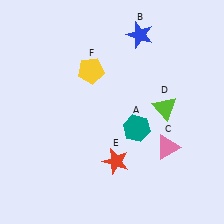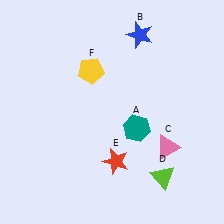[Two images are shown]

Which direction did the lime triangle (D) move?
The lime triangle (D) moved down.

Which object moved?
The lime triangle (D) moved down.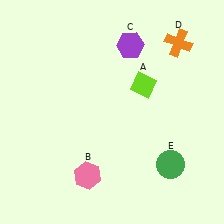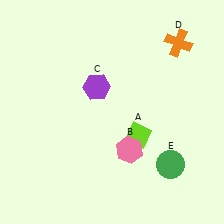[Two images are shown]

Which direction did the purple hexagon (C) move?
The purple hexagon (C) moved down.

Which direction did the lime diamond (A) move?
The lime diamond (A) moved down.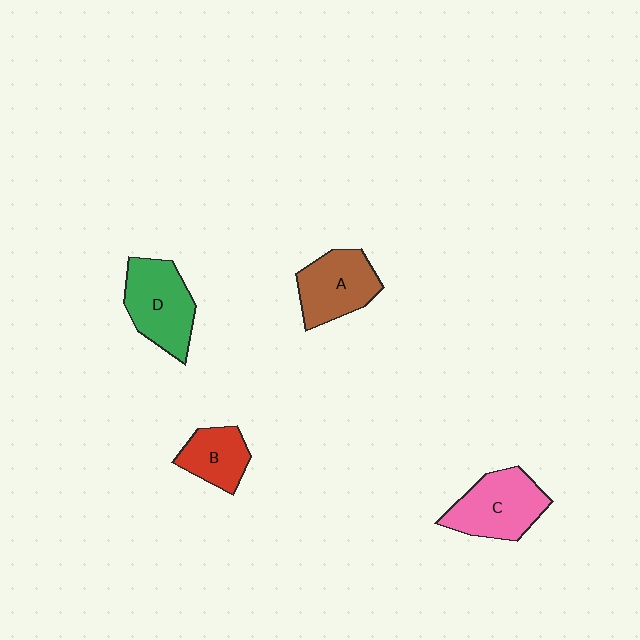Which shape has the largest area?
Shape D (green).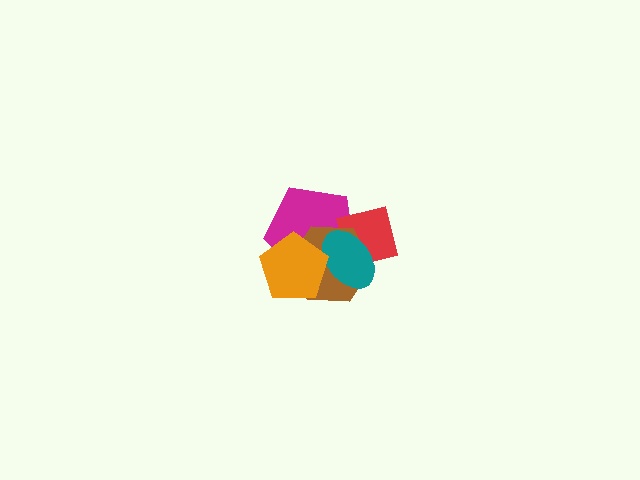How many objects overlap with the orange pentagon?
3 objects overlap with the orange pentagon.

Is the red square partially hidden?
Yes, it is partially covered by another shape.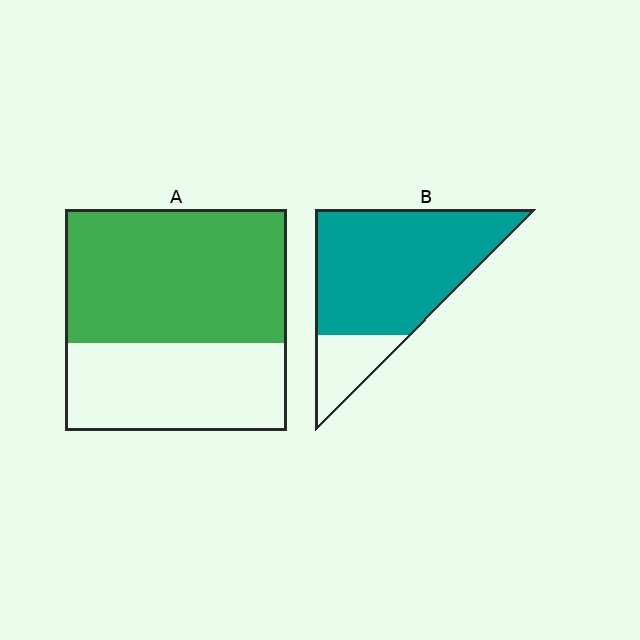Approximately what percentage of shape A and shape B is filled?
A is approximately 60% and B is approximately 80%.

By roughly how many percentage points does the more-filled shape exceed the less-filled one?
By roughly 20 percentage points (B over A).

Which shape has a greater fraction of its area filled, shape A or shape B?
Shape B.